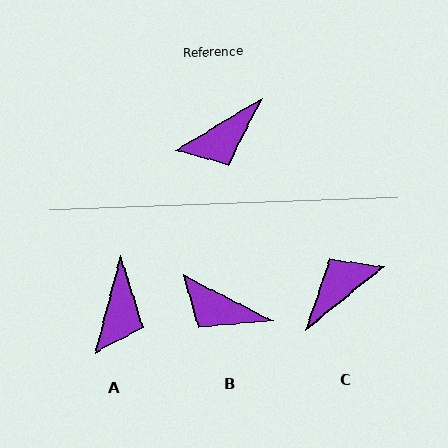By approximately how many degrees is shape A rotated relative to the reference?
Approximately 44 degrees counter-clockwise.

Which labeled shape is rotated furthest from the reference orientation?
C, about 171 degrees away.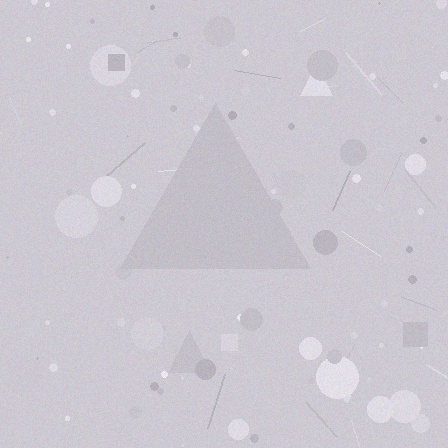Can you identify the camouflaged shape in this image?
The camouflaged shape is a triangle.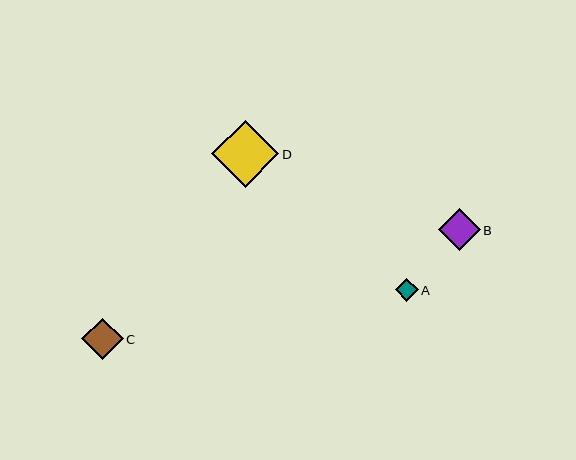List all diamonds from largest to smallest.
From largest to smallest: D, B, C, A.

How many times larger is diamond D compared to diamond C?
Diamond D is approximately 1.6 times the size of diamond C.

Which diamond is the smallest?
Diamond A is the smallest with a size of approximately 23 pixels.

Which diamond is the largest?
Diamond D is the largest with a size of approximately 68 pixels.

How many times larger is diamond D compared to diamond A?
Diamond D is approximately 3.0 times the size of diamond A.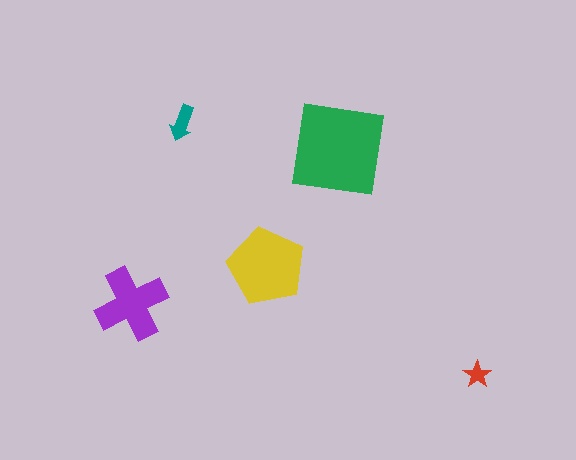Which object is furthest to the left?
The purple cross is leftmost.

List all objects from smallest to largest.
The red star, the teal arrow, the purple cross, the yellow pentagon, the green square.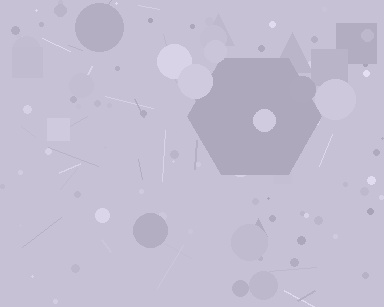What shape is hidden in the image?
A hexagon is hidden in the image.